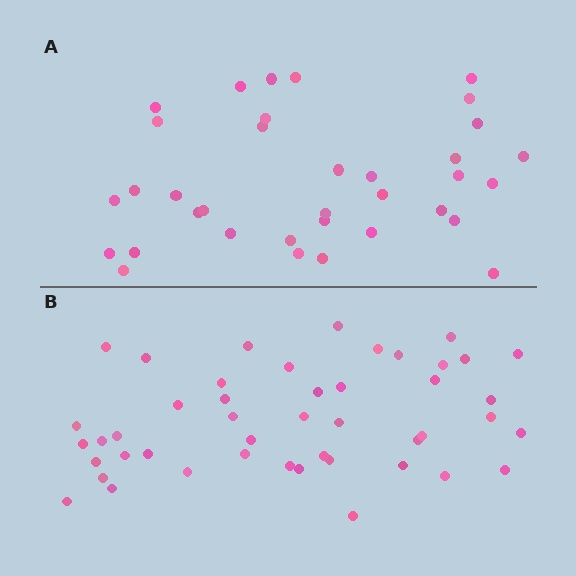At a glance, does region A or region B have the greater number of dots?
Region B (the bottom region) has more dots.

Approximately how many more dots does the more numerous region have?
Region B has roughly 12 or so more dots than region A.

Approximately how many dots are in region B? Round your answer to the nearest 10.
About 50 dots. (The exact count is 46, which rounds to 50.)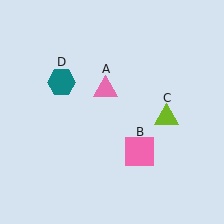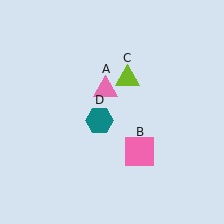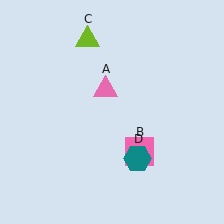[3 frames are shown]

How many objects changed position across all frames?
2 objects changed position: lime triangle (object C), teal hexagon (object D).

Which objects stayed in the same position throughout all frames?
Pink triangle (object A) and pink square (object B) remained stationary.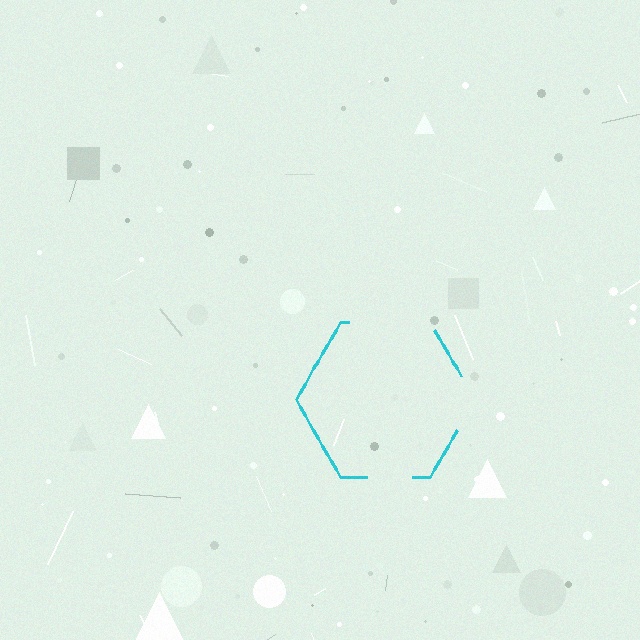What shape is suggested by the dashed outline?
The dashed outline suggests a hexagon.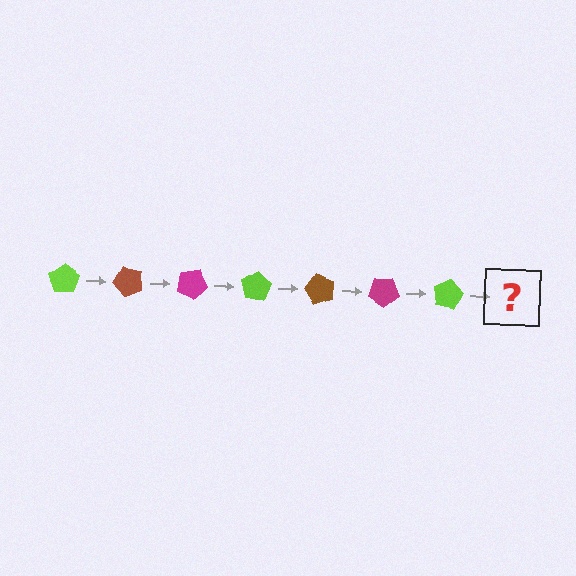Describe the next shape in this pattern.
It should be a brown pentagon, rotated 350 degrees from the start.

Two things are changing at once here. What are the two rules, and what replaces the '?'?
The two rules are that it rotates 50 degrees each step and the color cycles through lime, brown, and magenta. The '?' should be a brown pentagon, rotated 350 degrees from the start.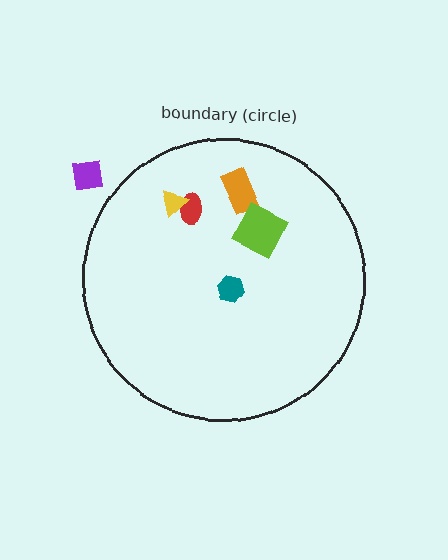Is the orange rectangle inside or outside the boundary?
Inside.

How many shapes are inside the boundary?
5 inside, 1 outside.